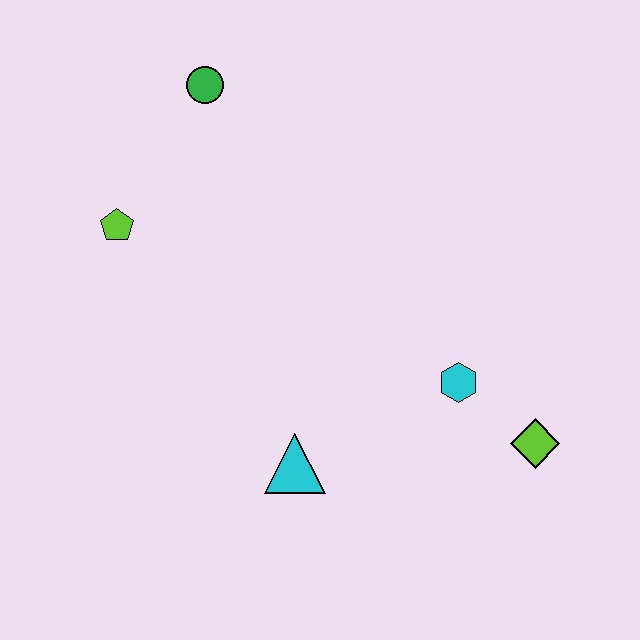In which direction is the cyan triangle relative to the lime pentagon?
The cyan triangle is below the lime pentagon.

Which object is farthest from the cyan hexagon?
The green circle is farthest from the cyan hexagon.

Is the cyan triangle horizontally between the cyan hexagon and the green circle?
Yes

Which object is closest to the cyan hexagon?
The lime diamond is closest to the cyan hexagon.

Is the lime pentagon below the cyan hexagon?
No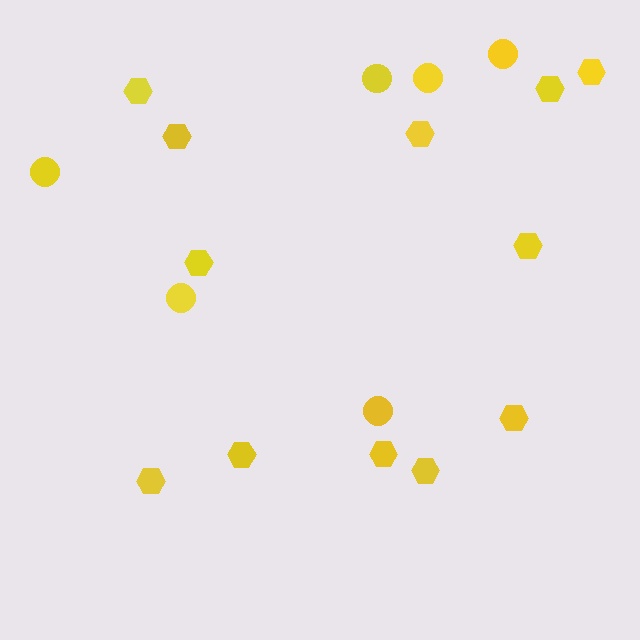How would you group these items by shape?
There are 2 groups: one group of hexagons (12) and one group of circles (6).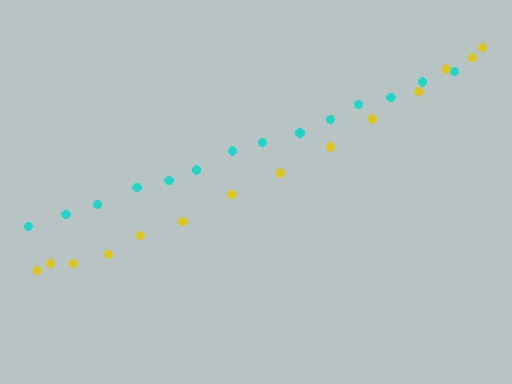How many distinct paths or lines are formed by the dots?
There are 2 distinct paths.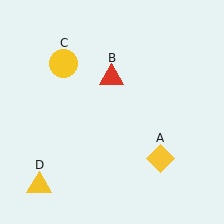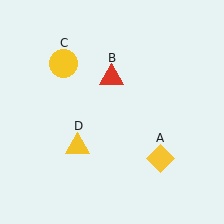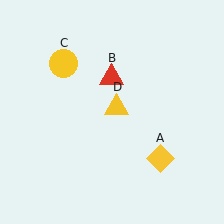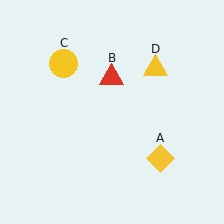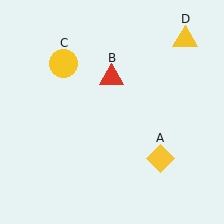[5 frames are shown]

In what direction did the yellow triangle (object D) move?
The yellow triangle (object D) moved up and to the right.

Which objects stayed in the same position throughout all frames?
Yellow diamond (object A) and red triangle (object B) and yellow circle (object C) remained stationary.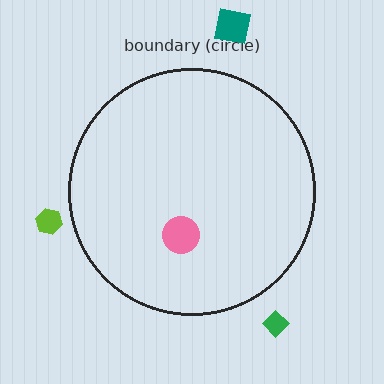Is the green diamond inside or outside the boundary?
Outside.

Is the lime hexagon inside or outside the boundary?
Outside.